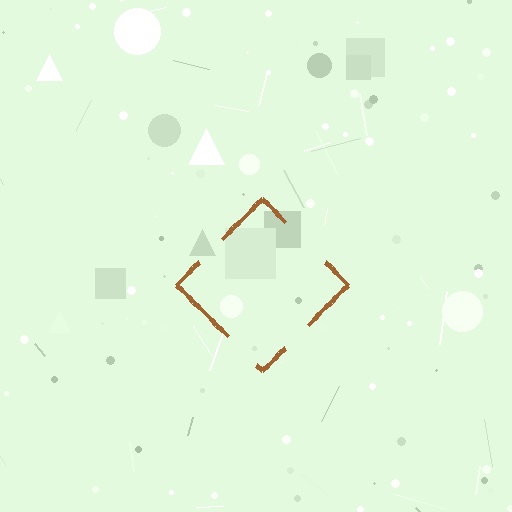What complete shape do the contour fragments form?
The contour fragments form a diamond.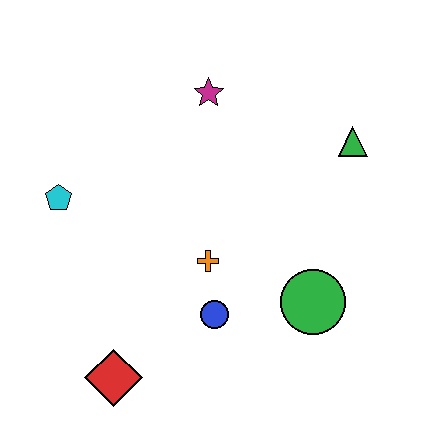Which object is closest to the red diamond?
The blue circle is closest to the red diamond.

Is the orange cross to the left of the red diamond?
No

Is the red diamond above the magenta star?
No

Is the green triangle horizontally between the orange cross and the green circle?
No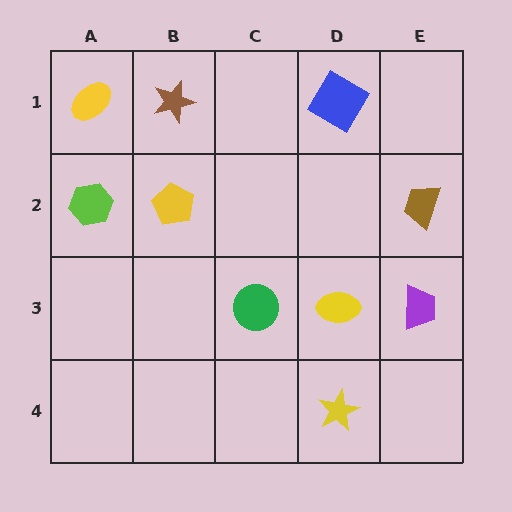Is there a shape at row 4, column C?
No, that cell is empty.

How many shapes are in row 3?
3 shapes.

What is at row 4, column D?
A yellow star.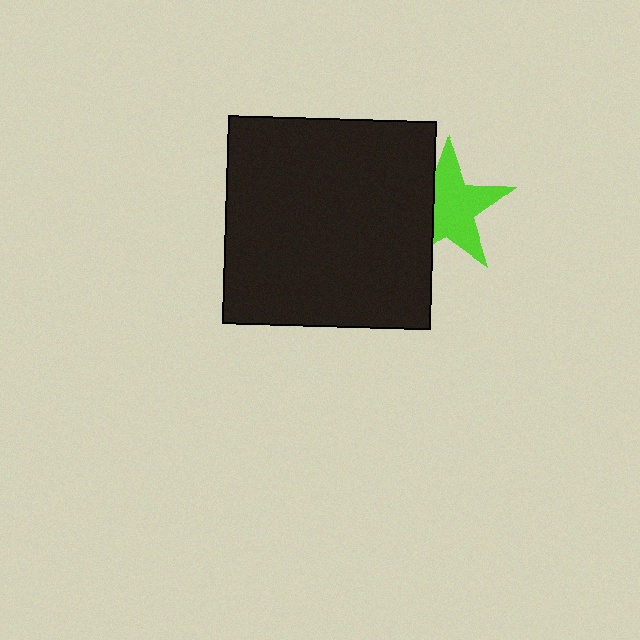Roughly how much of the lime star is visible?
Most of it is visible (roughly 67%).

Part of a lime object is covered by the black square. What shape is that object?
It is a star.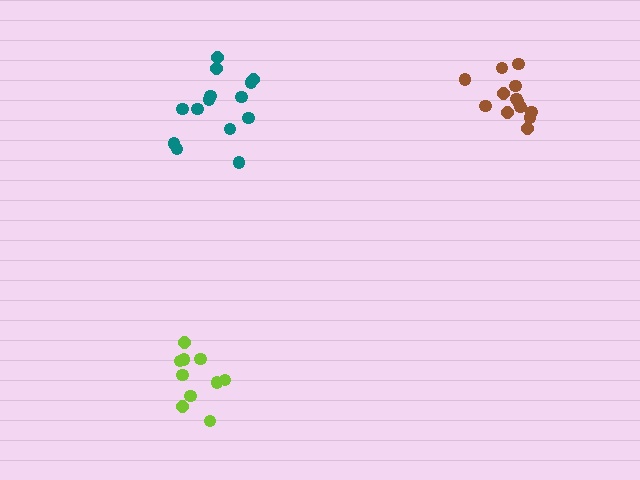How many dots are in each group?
Group 1: 10 dots, Group 2: 14 dots, Group 3: 13 dots (37 total).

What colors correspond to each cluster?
The clusters are colored: lime, teal, brown.